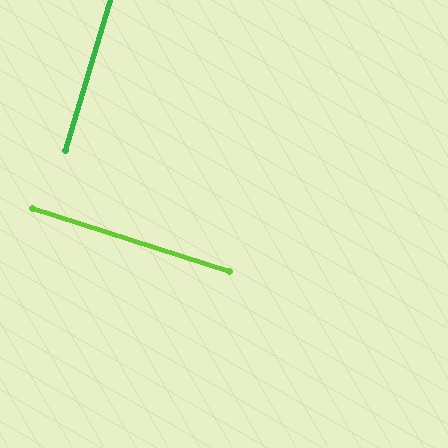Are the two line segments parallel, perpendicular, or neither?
Perpendicular — they meet at approximately 89°.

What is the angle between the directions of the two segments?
Approximately 89 degrees.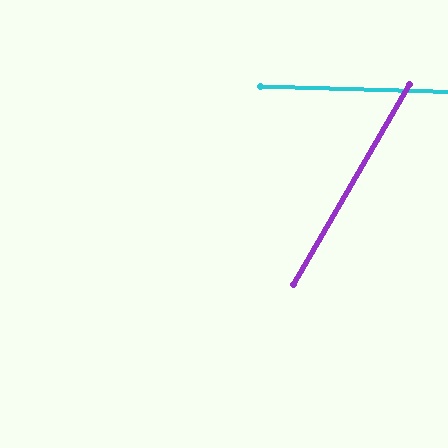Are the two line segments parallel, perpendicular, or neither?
Neither parallel nor perpendicular — they differ by about 62°.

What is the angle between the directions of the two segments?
Approximately 62 degrees.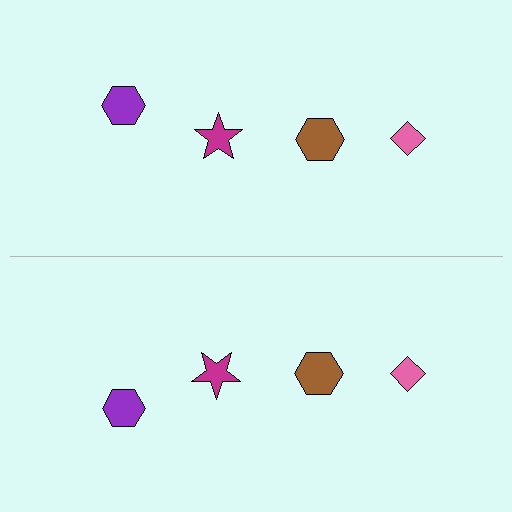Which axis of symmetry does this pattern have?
The pattern has a horizontal axis of symmetry running through the center of the image.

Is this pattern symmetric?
Yes, this pattern has bilateral (reflection) symmetry.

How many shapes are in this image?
There are 8 shapes in this image.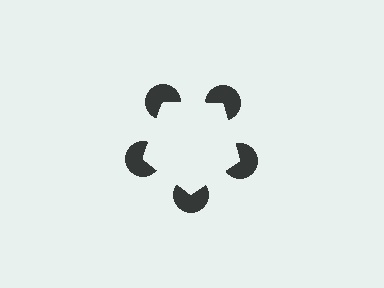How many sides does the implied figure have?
5 sides.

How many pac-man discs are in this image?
There are 5 — one at each vertex of the illusory pentagon.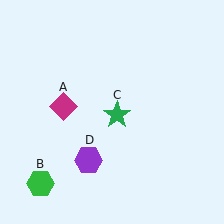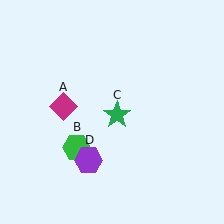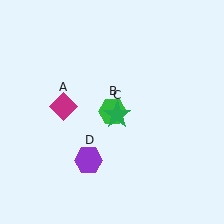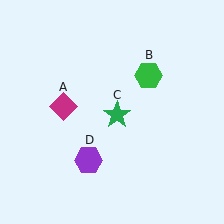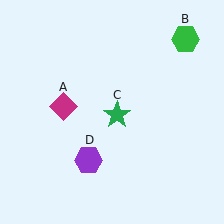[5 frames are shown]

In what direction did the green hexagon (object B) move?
The green hexagon (object B) moved up and to the right.